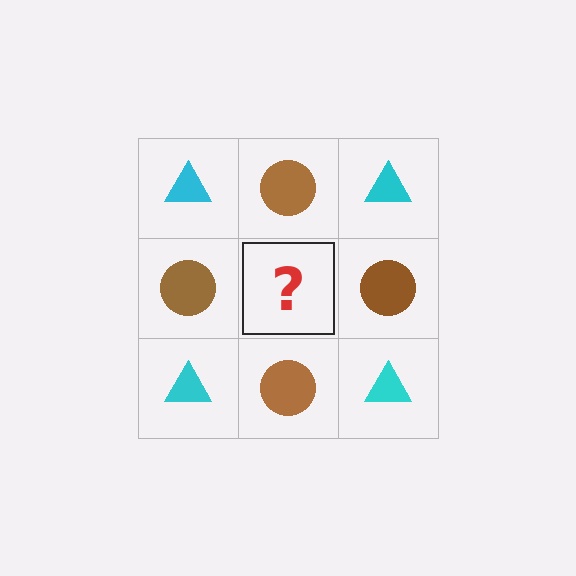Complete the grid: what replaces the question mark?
The question mark should be replaced with a cyan triangle.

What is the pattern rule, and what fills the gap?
The rule is that it alternates cyan triangle and brown circle in a checkerboard pattern. The gap should be filled with a cyan triangle.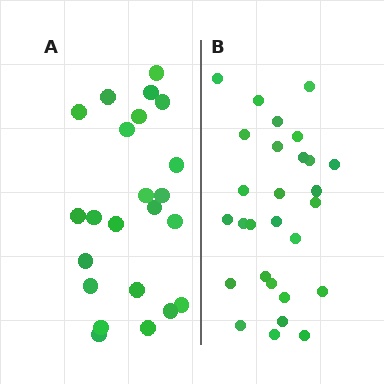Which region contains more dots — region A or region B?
Region B (the right region) has more dots.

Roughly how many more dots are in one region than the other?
Region B has about 5 more dots than region A.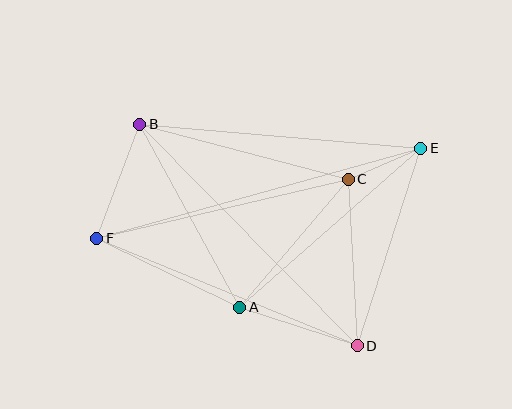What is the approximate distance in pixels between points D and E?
The distance between D and E is approximately 208 pixels.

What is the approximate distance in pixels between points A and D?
The distance between A and D is approximately 124 pixels.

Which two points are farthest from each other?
Points E and F are farthest from each other.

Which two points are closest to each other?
Points C and E are closest to each other.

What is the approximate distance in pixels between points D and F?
The distance between D and F is approximately 282 pixels.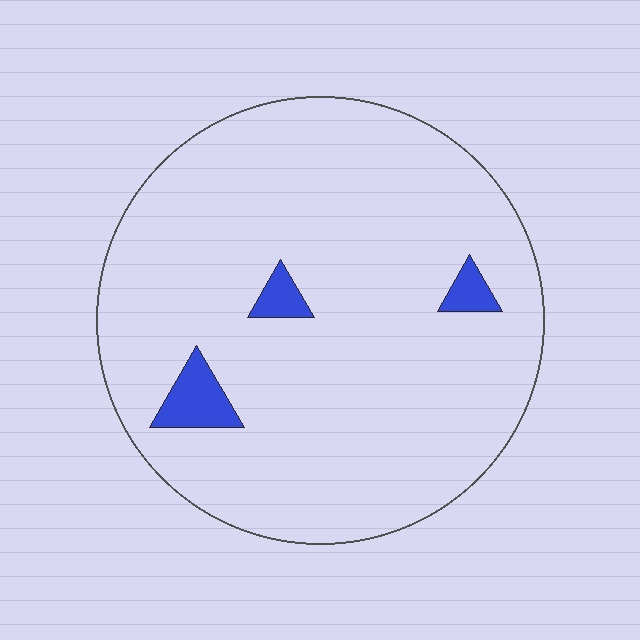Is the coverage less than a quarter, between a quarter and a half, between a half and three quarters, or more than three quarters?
Less than a quarter.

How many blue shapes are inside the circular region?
3.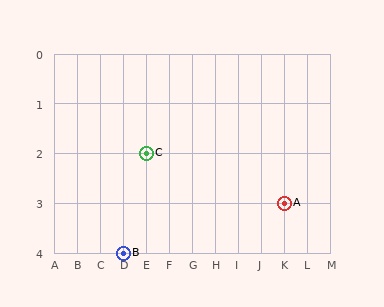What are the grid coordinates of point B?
Point B is at grid coordinates (D, 4).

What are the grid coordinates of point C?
Point C is at grid coordinates (E, 2).